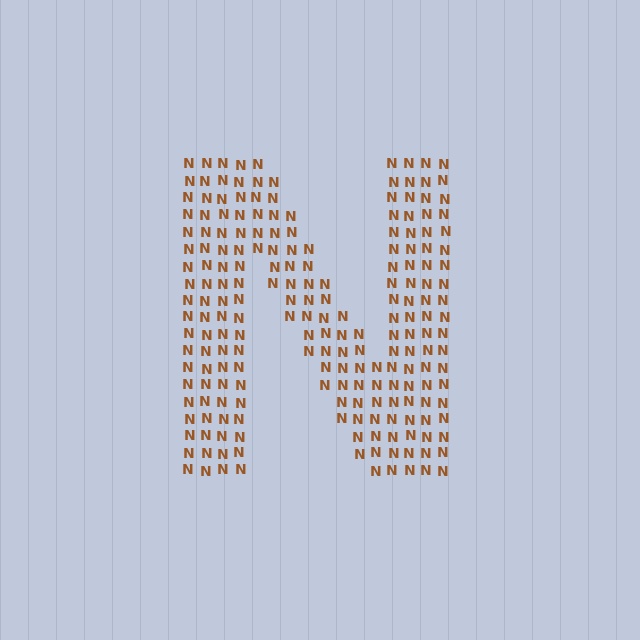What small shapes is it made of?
It is made of small letter N's.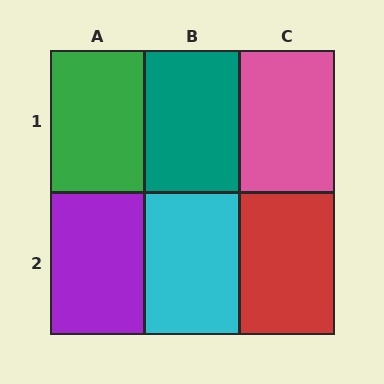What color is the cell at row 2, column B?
Cyan.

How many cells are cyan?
1 cell is cyan.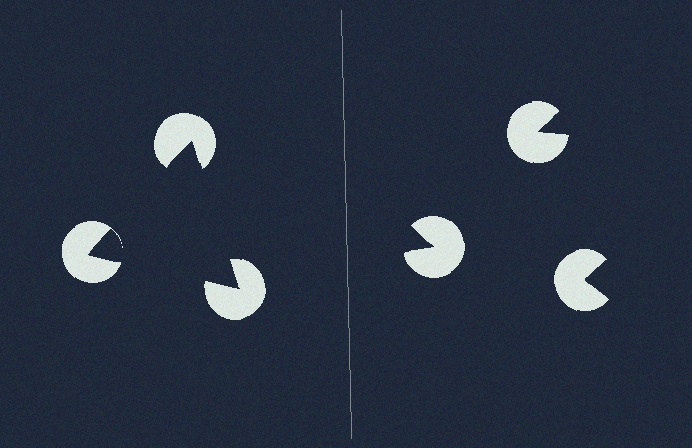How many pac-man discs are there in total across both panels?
6 — 3 on each side.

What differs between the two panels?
The pac-man discs are positioned identically on both sides; only the wedge orientations differ. On the left they align to a triangle; on the right they are misaligned.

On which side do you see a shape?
An illusory triangle appears on the left side. On the right side the wedge cuts are rotated, so no coherent shape forms.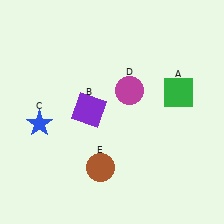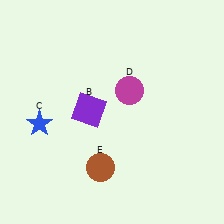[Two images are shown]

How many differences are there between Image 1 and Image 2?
There is 1 difference between the two images.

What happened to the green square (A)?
The green square (A) was removed in Image 2. It was in the top-right area of Image 1.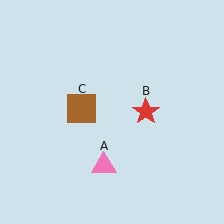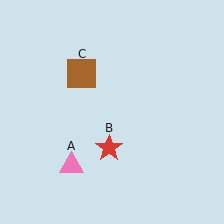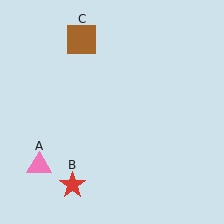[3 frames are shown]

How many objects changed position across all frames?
3 objects changed position: pink triangle (object A), red star (object B), brown square (object C).